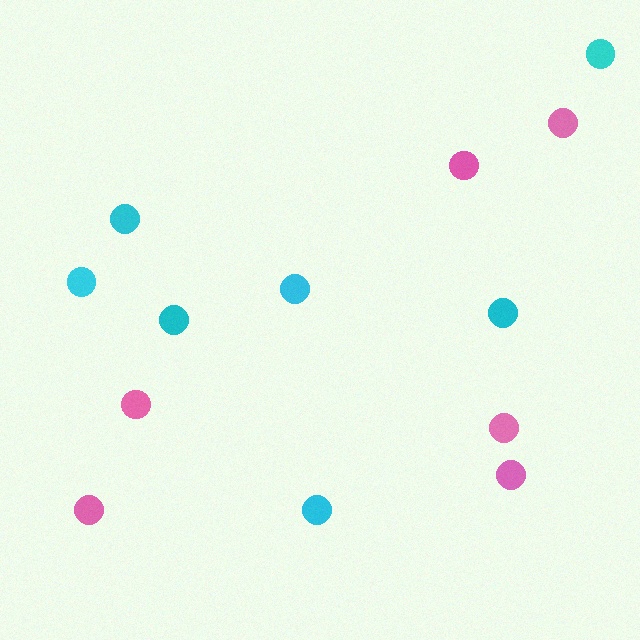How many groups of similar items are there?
There are 2 groups: one group of pink circles (6) and one group of cyan circles (7).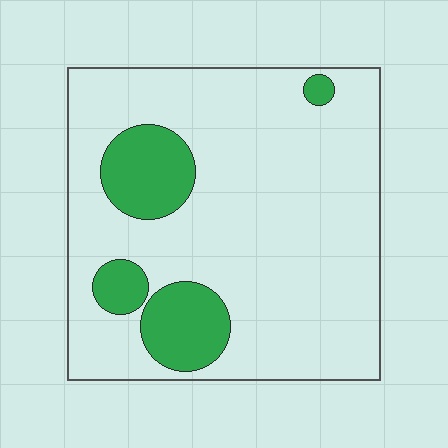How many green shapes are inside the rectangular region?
4.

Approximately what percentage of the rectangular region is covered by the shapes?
Approximately 15%.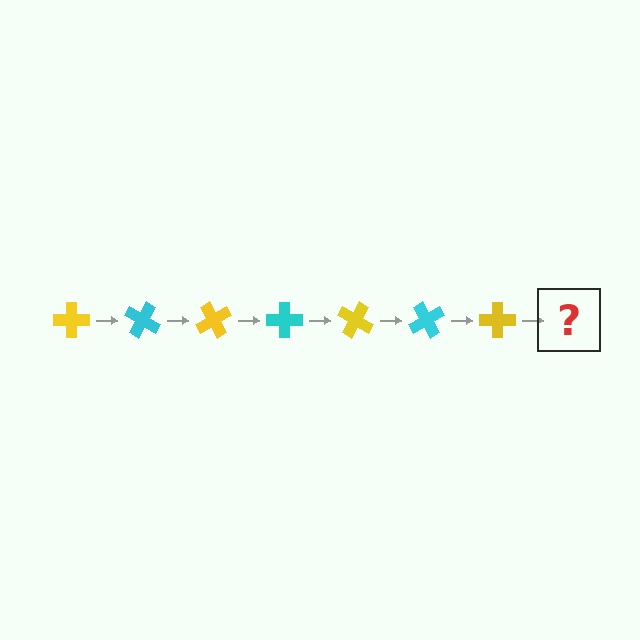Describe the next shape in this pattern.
It should be a cyan cross, rotated 210 degrees from the start.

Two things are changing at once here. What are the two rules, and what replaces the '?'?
The two rules are that it rotates 30 degrees each step and the color cycles through yellow and cyan. The '?' should be a cyan cross, rotated 210 degrees from the start.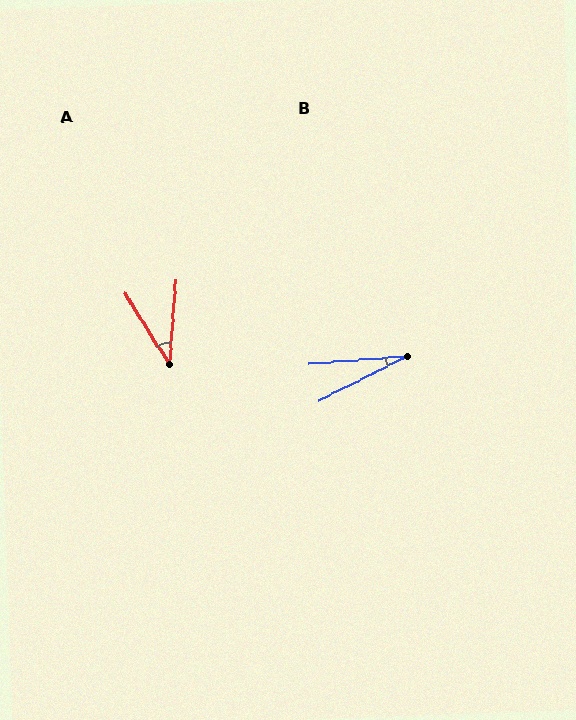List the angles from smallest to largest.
B (23°), A (36°).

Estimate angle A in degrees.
Approximately 36 degrees.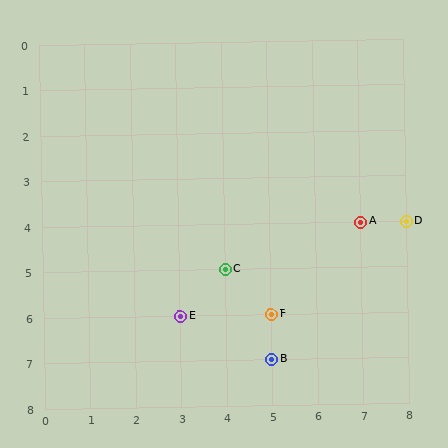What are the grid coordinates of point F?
Point F is at grid coordinates (5, 6).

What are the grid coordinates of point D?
Point D is at grid coordinates (8, 4).